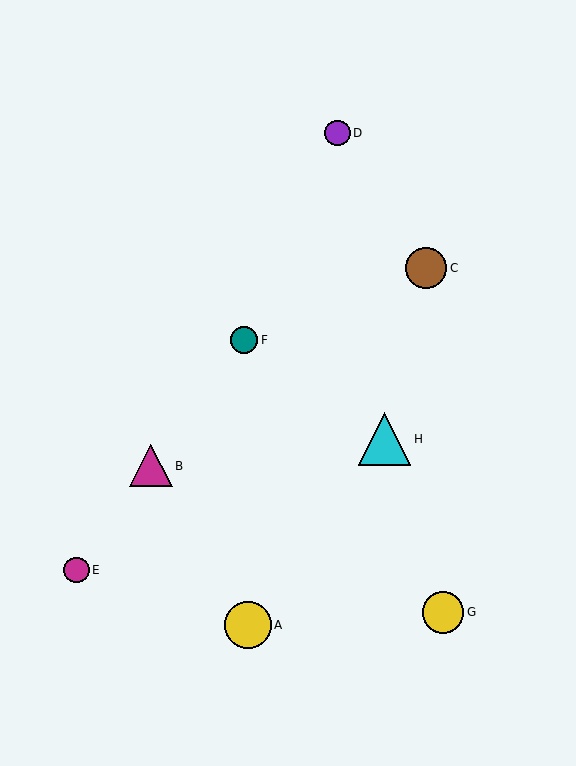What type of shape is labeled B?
Shape B is a magenta triangle.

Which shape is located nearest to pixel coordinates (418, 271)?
The brown circle (labeled C) at (426, 268) is nearest to that location.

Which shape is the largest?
The cyan triangle (labeled H) is the largest.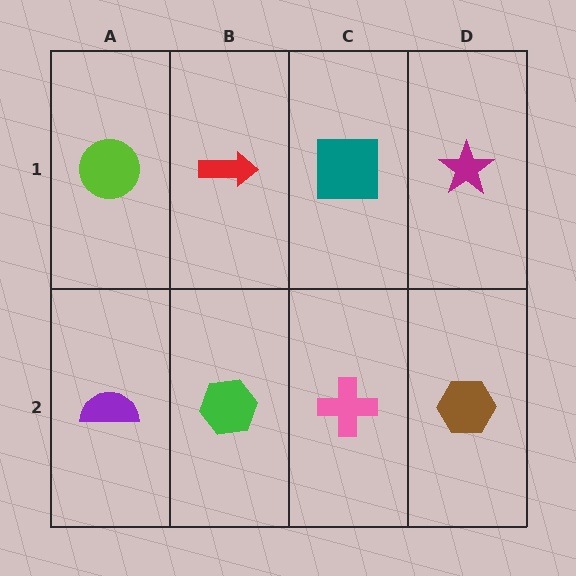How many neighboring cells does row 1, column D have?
2.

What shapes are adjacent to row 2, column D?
A magenta star (row 1, column D), a pink cross (row 2, column C).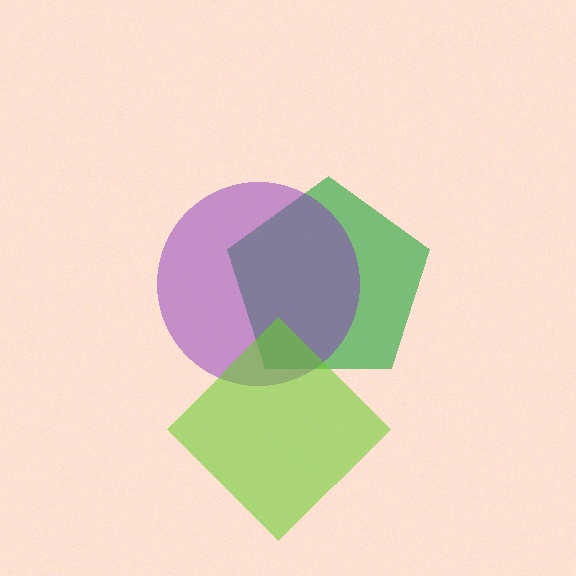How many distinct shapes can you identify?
There are 3 distinct shapes: a green pentagon, a purple circle, a lime diamond.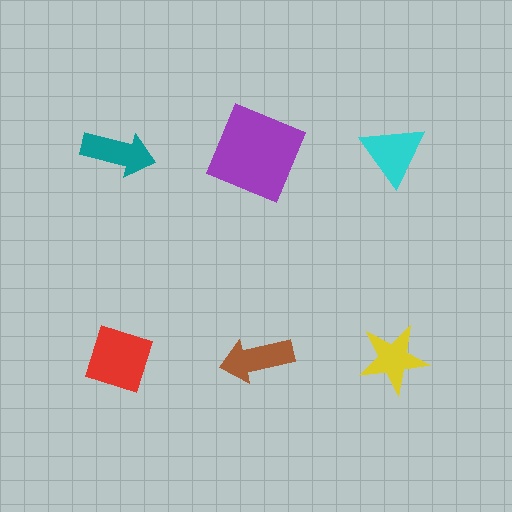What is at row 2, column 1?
A red diamond.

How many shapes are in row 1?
3 shapes.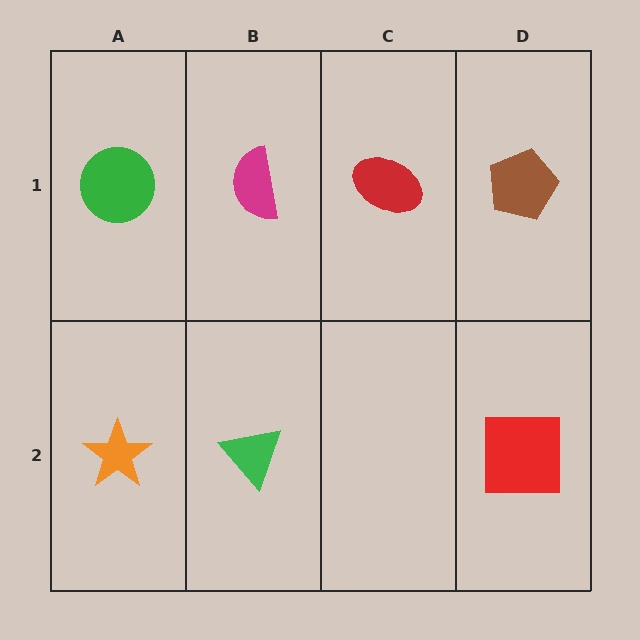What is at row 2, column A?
An orange star.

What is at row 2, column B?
A green triangle.